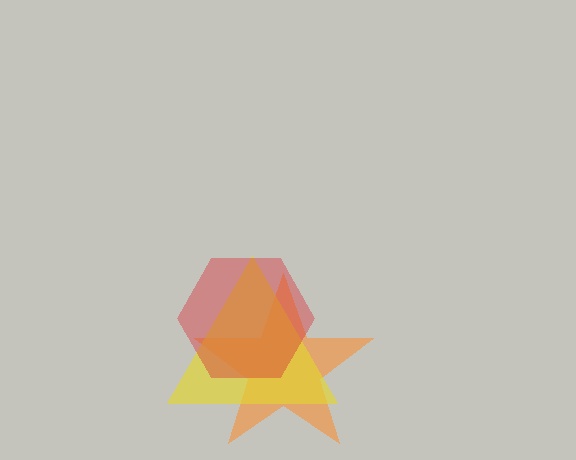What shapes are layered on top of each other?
The layered shapes are: an orange star, a yellow triangle, a red hexagon.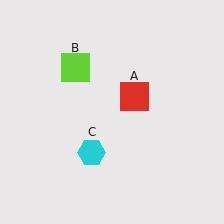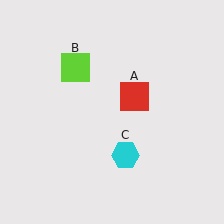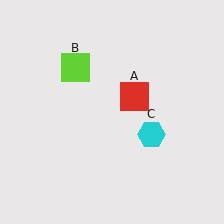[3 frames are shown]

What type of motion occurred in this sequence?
The cyan hexagon (object C) rotated counterclockwise around the center of the scene.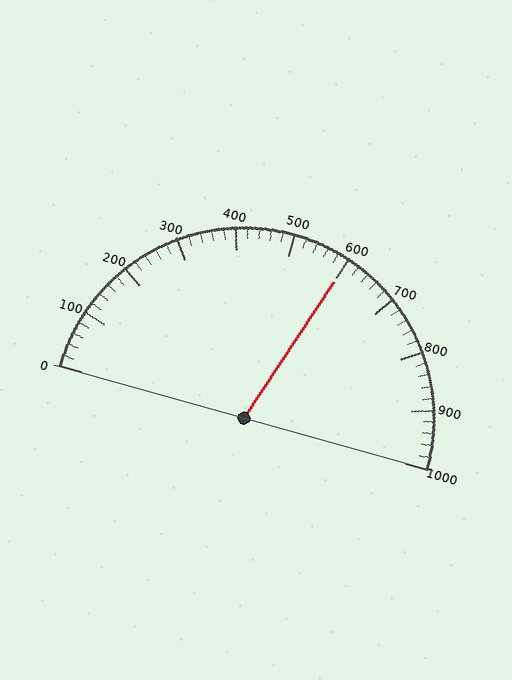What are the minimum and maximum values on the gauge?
The gauge ranges from 0 to 1000.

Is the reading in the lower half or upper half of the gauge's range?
The reading is in the upper half of the range (0 to 1000).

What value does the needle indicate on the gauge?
The needle indicates approximately 600.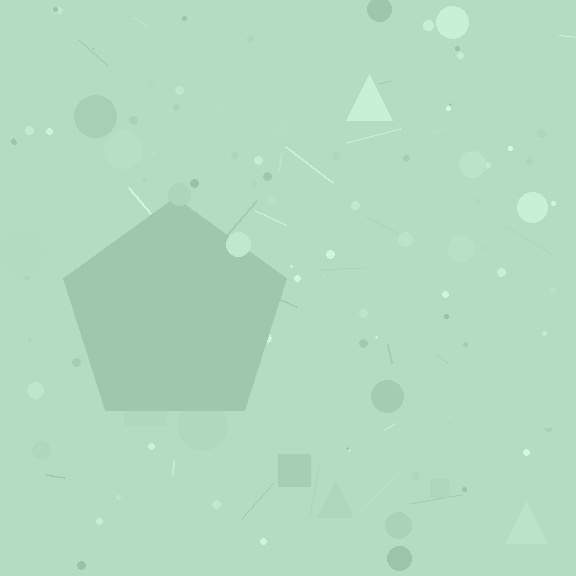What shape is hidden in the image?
A pentagon is hidden in the image.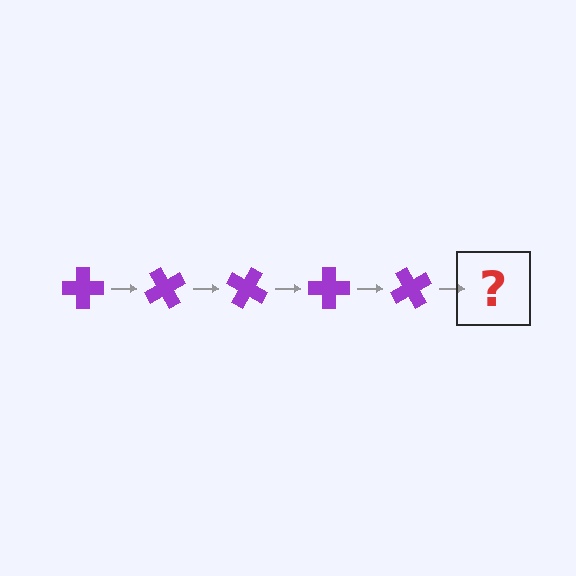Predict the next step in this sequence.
The next step is a purple cross rotated 300 degrees.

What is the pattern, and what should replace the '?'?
The pattern is that the cross rotates 60 degrees each step. The '?' should be a purple cross rotated 300 degrees.